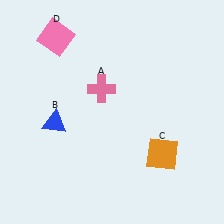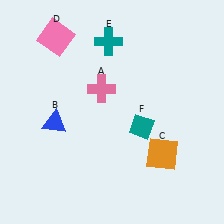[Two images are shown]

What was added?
A teal cross (E), a teal diamond (F) were added in Image 2.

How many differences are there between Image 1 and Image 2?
There are 2 differences between the two images.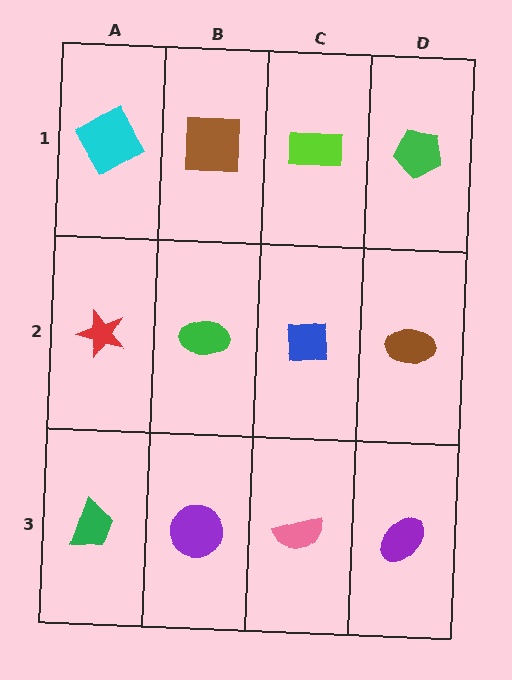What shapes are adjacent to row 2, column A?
A cyan diamond (row 1, column A), a green trapezoid (row 3, column A), a green ellipse (row 2, column B).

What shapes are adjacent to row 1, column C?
A blue square (row 2, column C), a brown square (row 1, column B), a green pentagon (row 1, column D).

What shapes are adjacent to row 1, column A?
A red star (row 2, column A), a brown square (row 1, column B).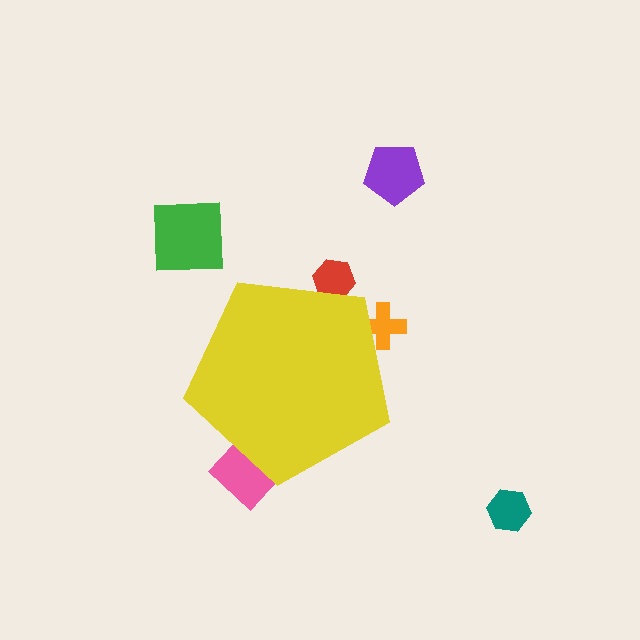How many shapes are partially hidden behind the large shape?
3 shapes are partially hidden.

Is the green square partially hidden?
No, the green square is fully visible.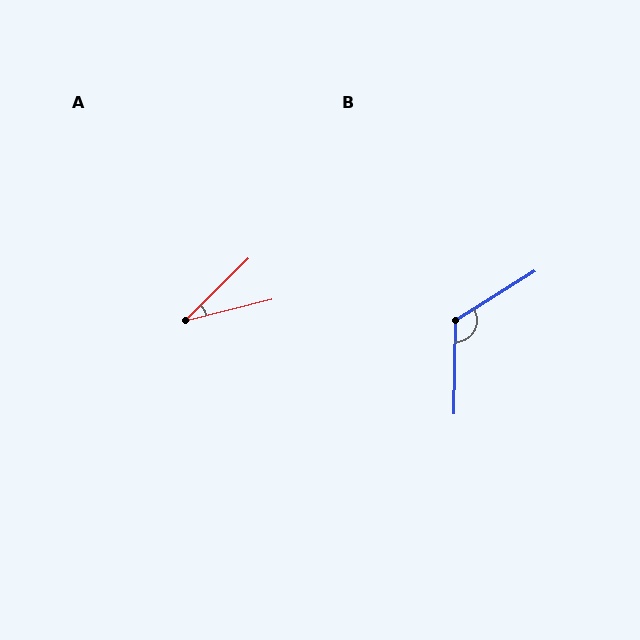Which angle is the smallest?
A, at approximately 31 degrees.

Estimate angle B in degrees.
Approximately 123 degrees.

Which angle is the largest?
B, at approximately 123 degrees.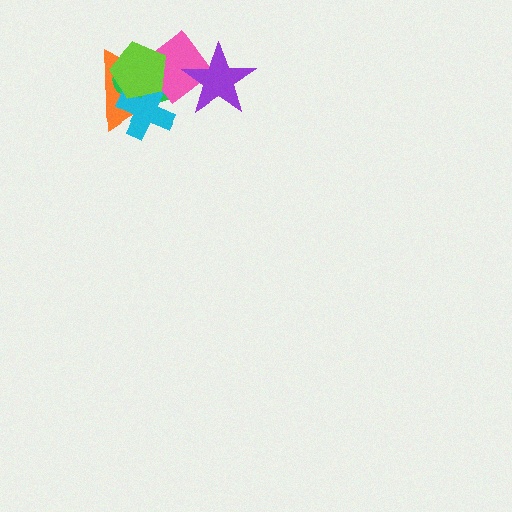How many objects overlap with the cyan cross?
3 objects overlap with the cyan cross.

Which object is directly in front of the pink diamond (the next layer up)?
The lime pentagon is directly in front of the pink diamond.